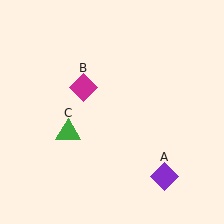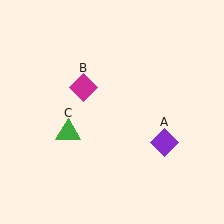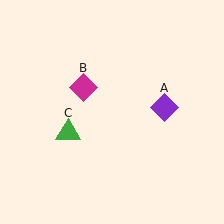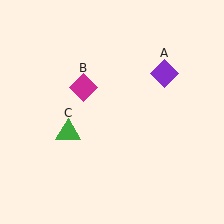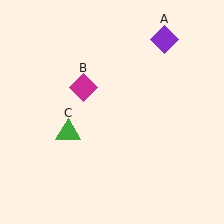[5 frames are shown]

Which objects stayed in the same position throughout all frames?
Magenta diamond (object B) and green triangle (object C) remained stationary.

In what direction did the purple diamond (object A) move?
The purple diamond (object A) moved up.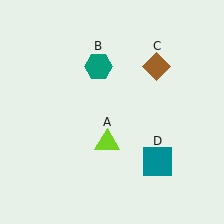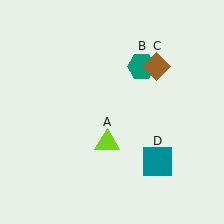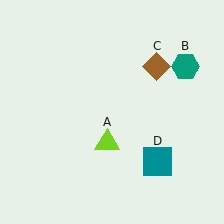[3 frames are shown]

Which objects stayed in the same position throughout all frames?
Lime triangle (object A) and brown diamond (object C) and teal square (object D) remained stationary.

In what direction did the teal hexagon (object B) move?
The teal hexagon (object B) moved right.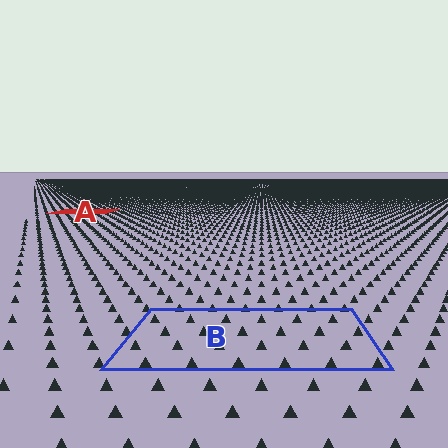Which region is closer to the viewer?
Region B is closer. The texture elements there are larger and more spread out.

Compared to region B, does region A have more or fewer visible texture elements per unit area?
Region A has more texture elements per unit area — they are packed more densely because it is farther away.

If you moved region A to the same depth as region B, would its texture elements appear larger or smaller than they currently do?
They would appear larger. At a closer depth, the same texture elements are projected at a bigger on-screen size.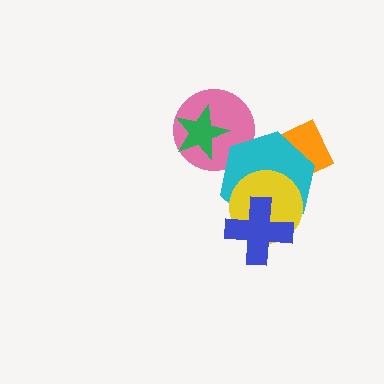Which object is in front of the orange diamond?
The cyan hexagon is in front of the orange diamond.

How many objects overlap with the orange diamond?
1 object overlaps with the orange diamond.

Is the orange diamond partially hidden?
Yes, it is partially covered by another shape.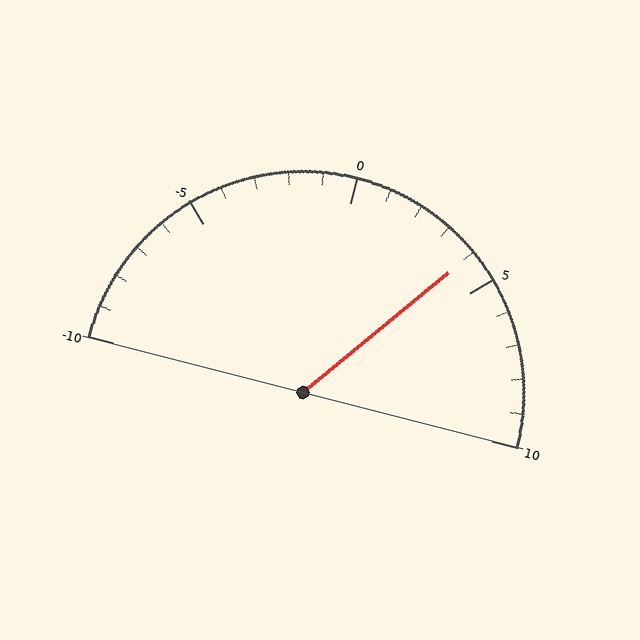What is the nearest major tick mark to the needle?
The nearest major tick mark is 5.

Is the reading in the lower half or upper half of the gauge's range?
The reading is in the upper half of the range (-10 to 10).